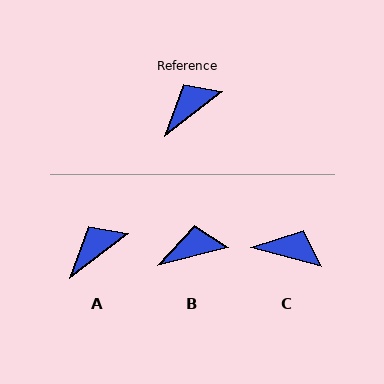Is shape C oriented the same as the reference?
No, it is off by about 52 degrees.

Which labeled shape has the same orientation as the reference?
A.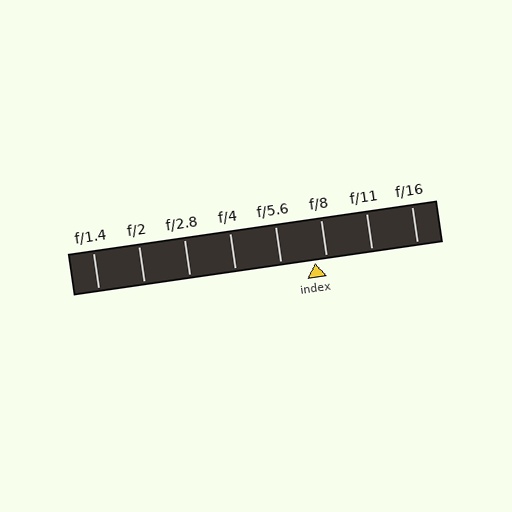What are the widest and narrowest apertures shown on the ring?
The widest aperture shown is f/1.4 and the narrowest is f/16.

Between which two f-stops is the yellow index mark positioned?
The index mark is between f/5.6 and f/8.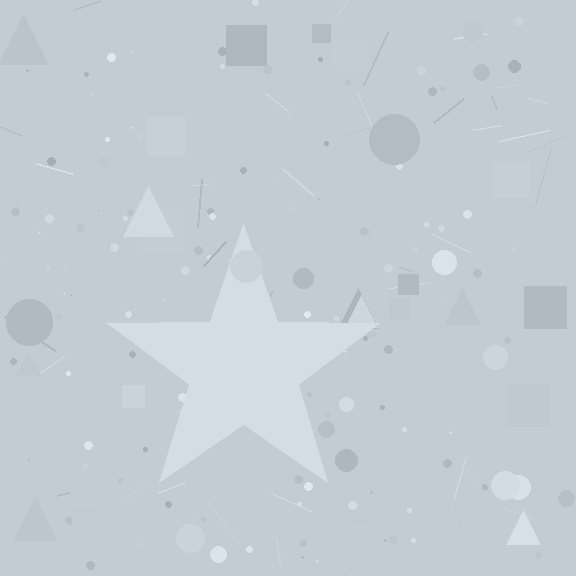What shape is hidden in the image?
A star is hidden in the image.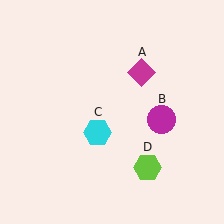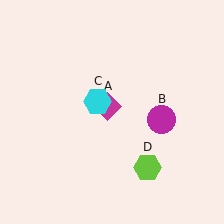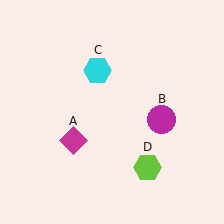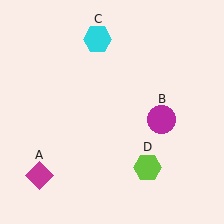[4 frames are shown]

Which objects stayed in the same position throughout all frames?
Magenta circle (object B) and lime hexagon (object D) remained stationary.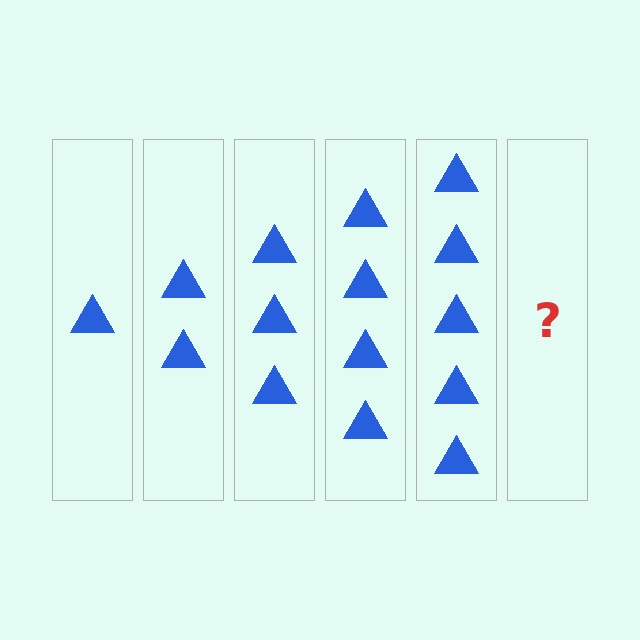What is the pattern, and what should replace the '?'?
The pattern is that each step adds one more triangle. The '?' should be 6 triangles.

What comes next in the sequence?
The next element should be 6 triangles.